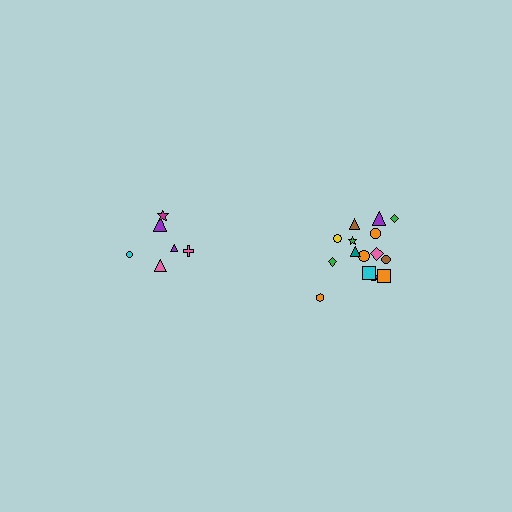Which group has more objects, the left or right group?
The right group.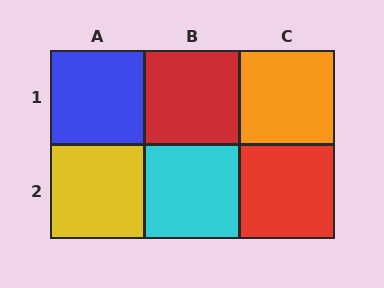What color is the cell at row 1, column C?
Orange.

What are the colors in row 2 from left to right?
Yellow, cyan, red.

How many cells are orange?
1 cell is orange.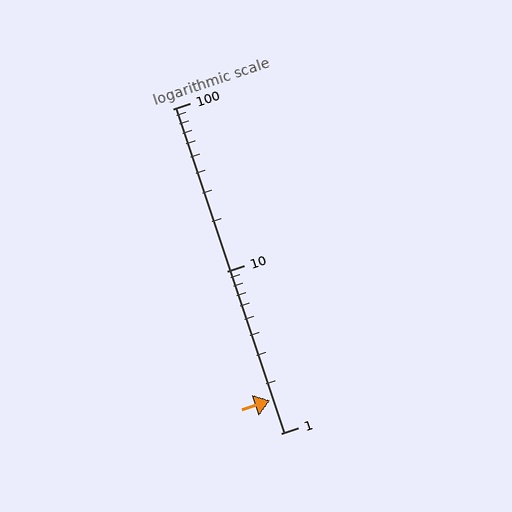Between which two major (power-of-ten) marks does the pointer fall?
The pointer is between 1 and 10.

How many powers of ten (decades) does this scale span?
The scale spans 2 decades, from 1 to 100.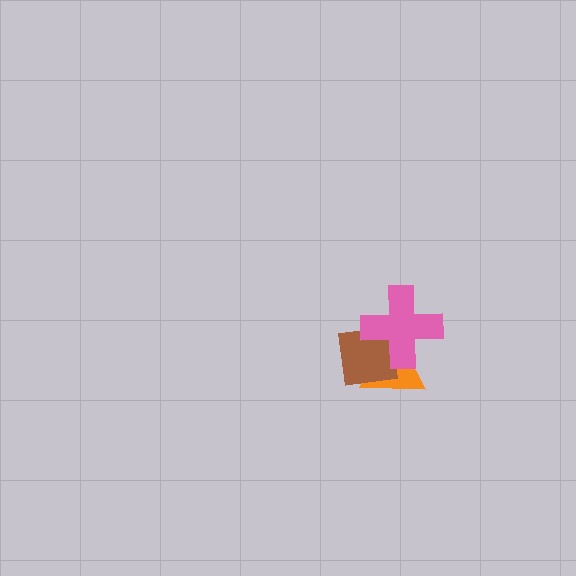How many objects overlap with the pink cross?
2 objects overlap with the pink cross.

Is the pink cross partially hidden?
No, no other shape covers it.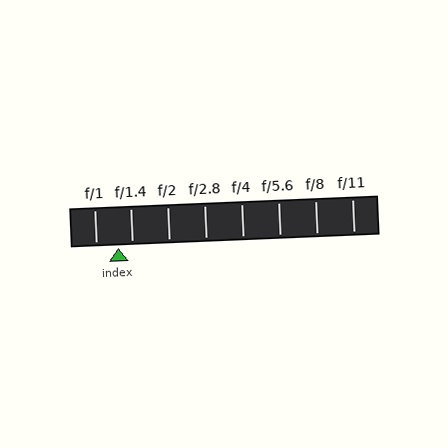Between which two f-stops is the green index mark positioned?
The index mark is between f/1 and f/1.4.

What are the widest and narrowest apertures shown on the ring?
The widest aperture shown is f/1 and the narrowest is f/11.